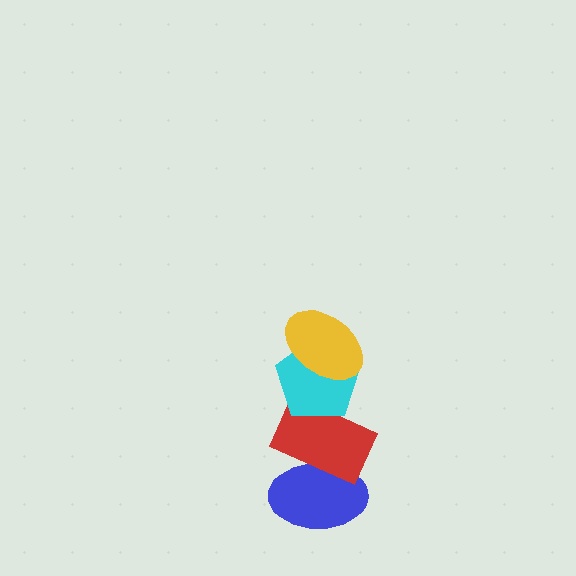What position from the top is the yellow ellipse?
The yellow ellipse is 1st from the top.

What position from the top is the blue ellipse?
The blue ellipse is 4th from the top.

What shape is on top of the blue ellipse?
The red rectangle is on top of the blue ellipse.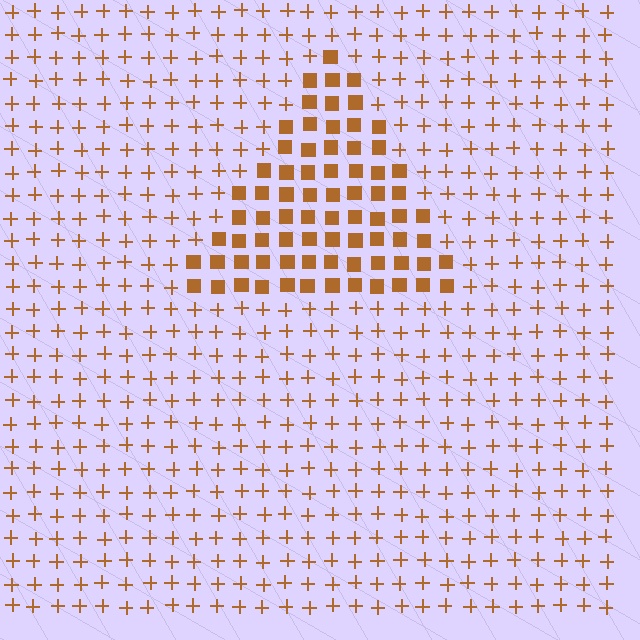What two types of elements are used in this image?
The image uses squares inside the triangle region and plus signs outside it.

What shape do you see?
I see a triangle.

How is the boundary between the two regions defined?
The boundary is defined by a change in element shape: squares inside vs. plus signs outside. All elements share the same color and spacing.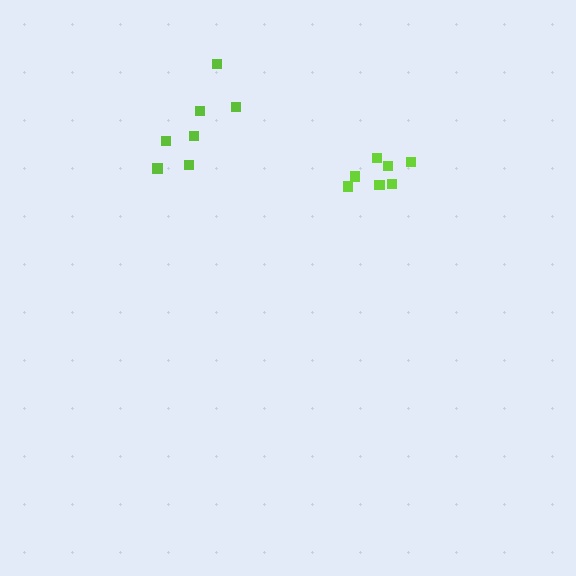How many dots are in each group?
Group 1: 7 dots, Group 2: 7 dots (14 total).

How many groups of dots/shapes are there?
There are 2 groups.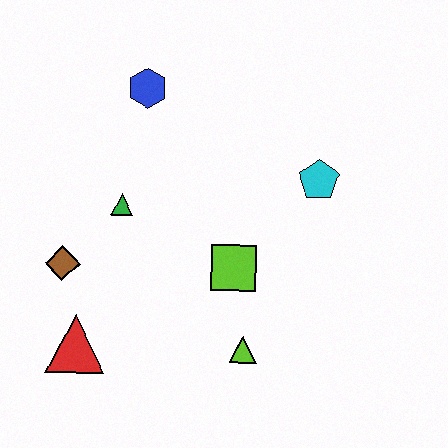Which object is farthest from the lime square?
The blue hexagon is farthest from the lime square.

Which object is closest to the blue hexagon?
The green triangle is closest to the blue hexagon.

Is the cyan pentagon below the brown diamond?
No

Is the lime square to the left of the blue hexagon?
No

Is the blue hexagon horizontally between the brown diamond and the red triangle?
No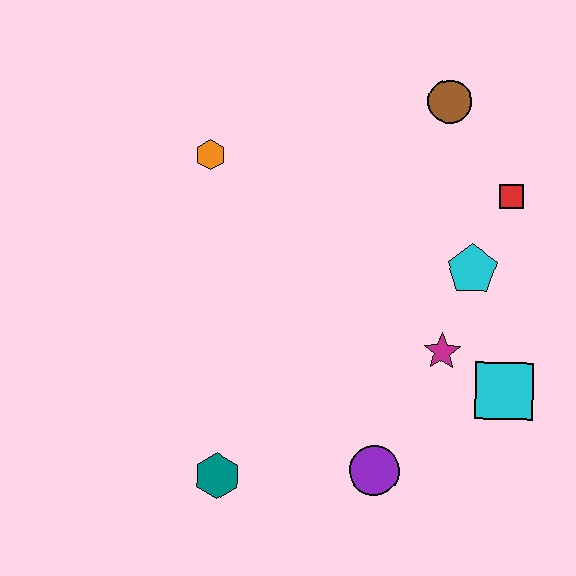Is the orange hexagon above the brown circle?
No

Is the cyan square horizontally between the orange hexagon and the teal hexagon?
No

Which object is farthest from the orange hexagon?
The cyan square is farthest from the orange hexagon.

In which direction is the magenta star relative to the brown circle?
The magenta star is below the brown circle.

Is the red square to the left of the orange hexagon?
No